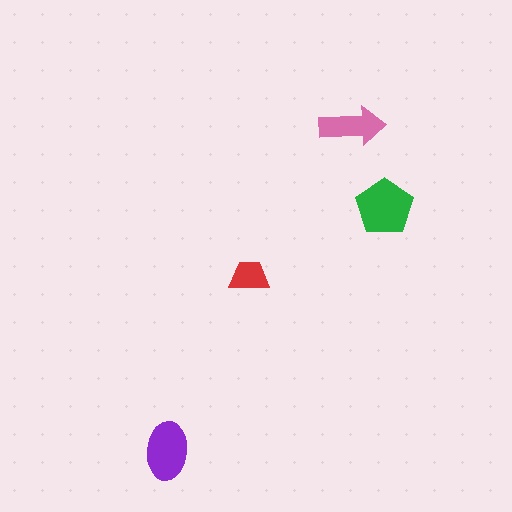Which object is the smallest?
The red trapezoid.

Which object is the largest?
The green pentagon.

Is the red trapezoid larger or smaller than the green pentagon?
Smaller.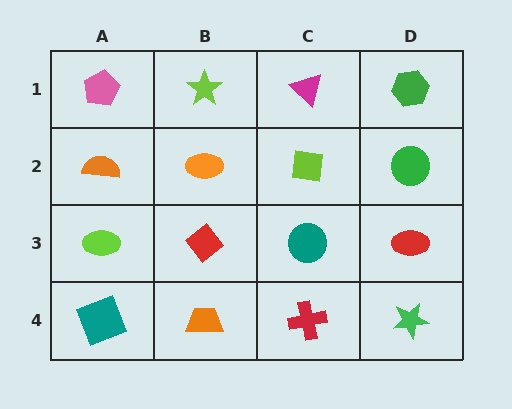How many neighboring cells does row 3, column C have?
4.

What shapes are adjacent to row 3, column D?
A green circle (row 2, column D), a green star (row 4, column D), a teal circle (row 3, column C).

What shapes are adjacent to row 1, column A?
An orange semicircle (row 2, column A), a lime star (row 1, column B).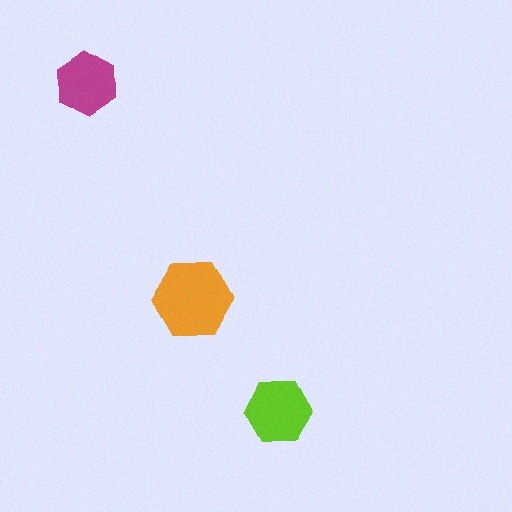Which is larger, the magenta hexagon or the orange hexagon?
The orange one.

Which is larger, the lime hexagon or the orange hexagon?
The orange one.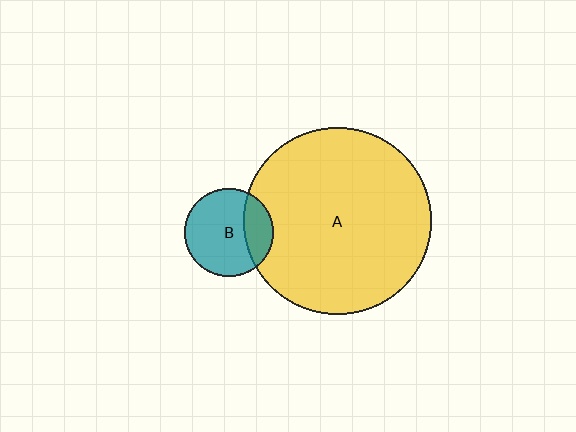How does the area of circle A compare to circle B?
Approximately 4.5 times.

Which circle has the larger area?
Circle A (yellow).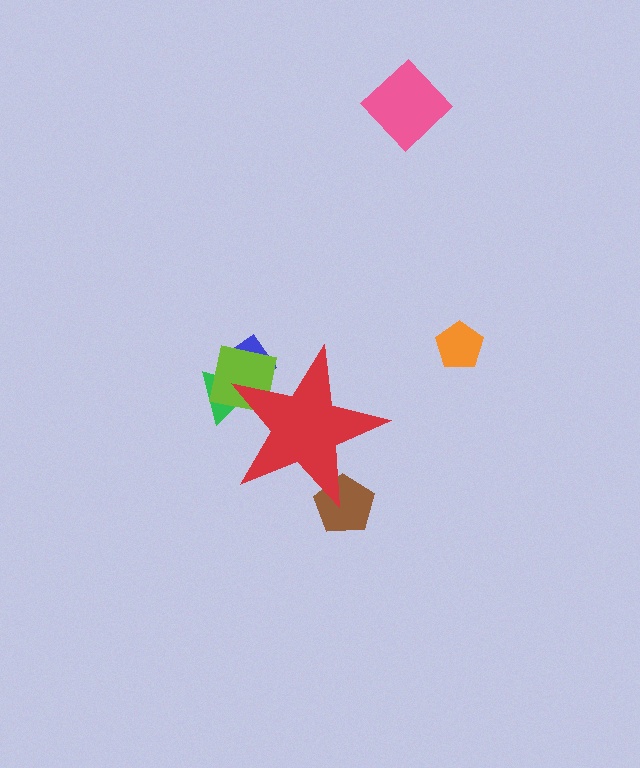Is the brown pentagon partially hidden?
Yes, the brown pentagon is partially hidden behind the red star.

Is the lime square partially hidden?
Yes, the lime square is partially hidden behind the red star.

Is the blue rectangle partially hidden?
Yes, the blue rectangle is partially hidden behind the red star.